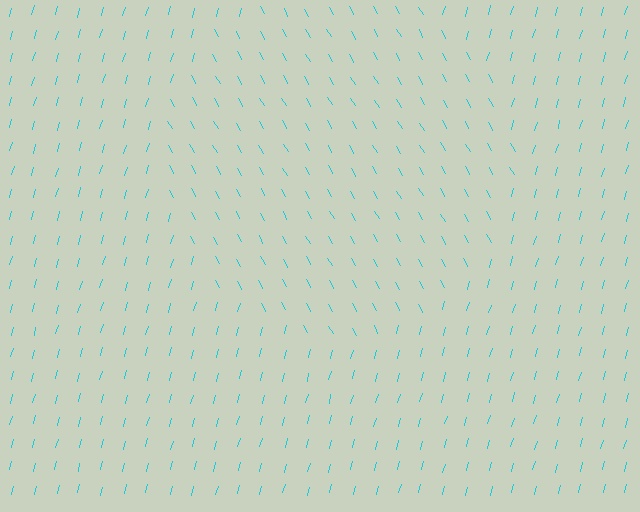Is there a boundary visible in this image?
Yes, there is a texture boundary formed by a change in line orientation.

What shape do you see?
I see a circle.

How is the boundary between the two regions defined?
The boundary is defined purely by a change in line orientation (approximately 45 degrees difference). All lines are the same color and thickness.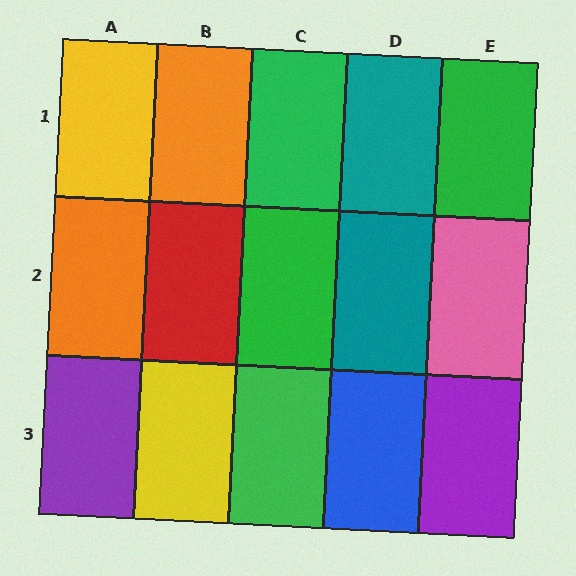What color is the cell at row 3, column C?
Green.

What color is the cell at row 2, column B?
Red.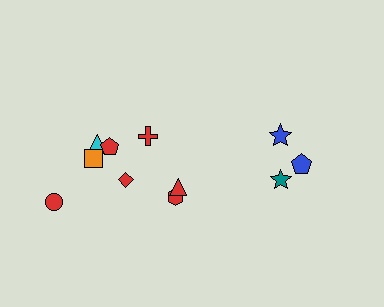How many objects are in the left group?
There are 8 objects.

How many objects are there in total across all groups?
There are 11 objects.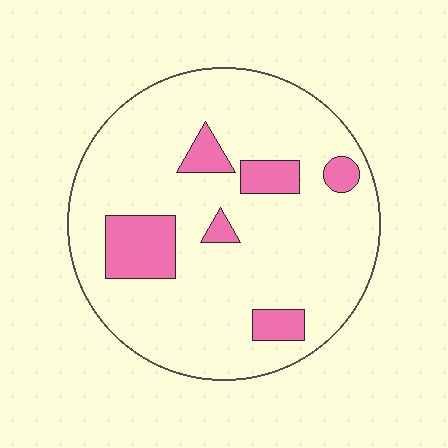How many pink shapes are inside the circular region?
6.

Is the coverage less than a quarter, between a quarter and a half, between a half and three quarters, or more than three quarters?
Less than a quarter.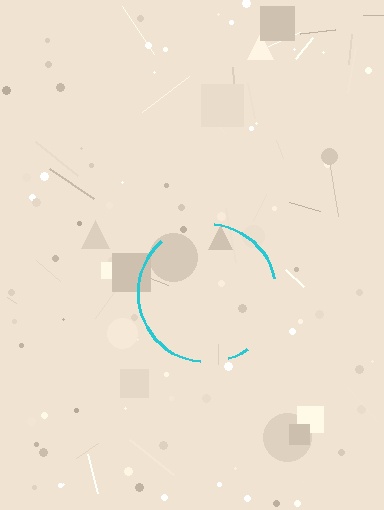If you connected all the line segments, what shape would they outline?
They would outline a circle.